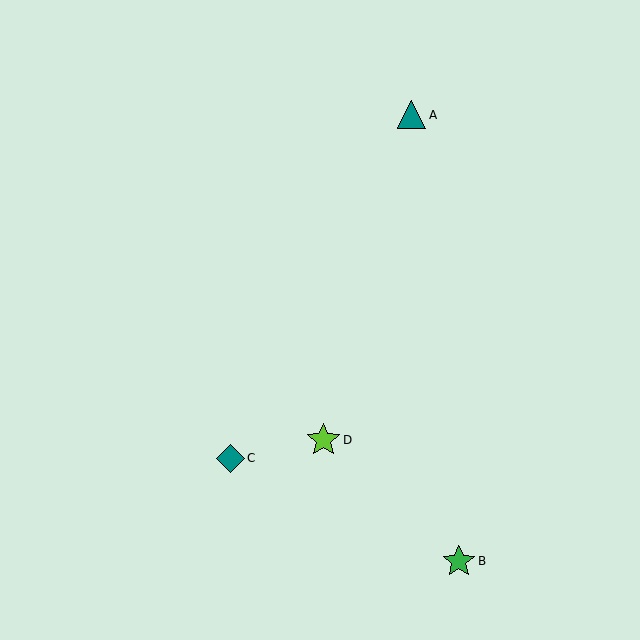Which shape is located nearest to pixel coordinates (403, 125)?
The teal triangle (labeled A) at (412, 115) is nearest to that location.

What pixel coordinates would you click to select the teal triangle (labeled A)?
Click at (412, 115) to select the teal triangle A.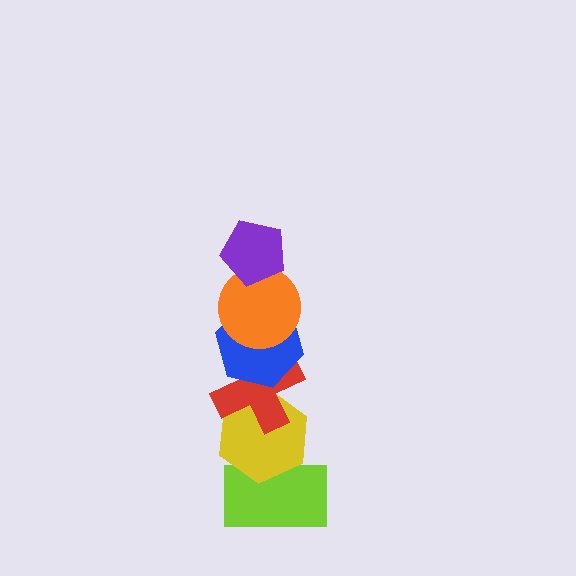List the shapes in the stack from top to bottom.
From top to bottom: the purple pentagon, the orange circle, the blue hexagon, the red cross, the yellow hexagon, the lime rectangle.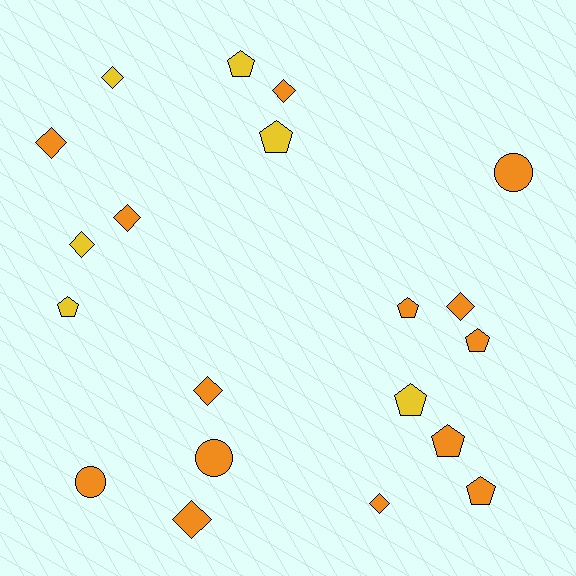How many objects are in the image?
There are 20 objects.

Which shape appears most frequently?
Diamond, with 9 objects.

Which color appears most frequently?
Orange, with 14 objects.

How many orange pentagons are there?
There are 4 orange pentagons.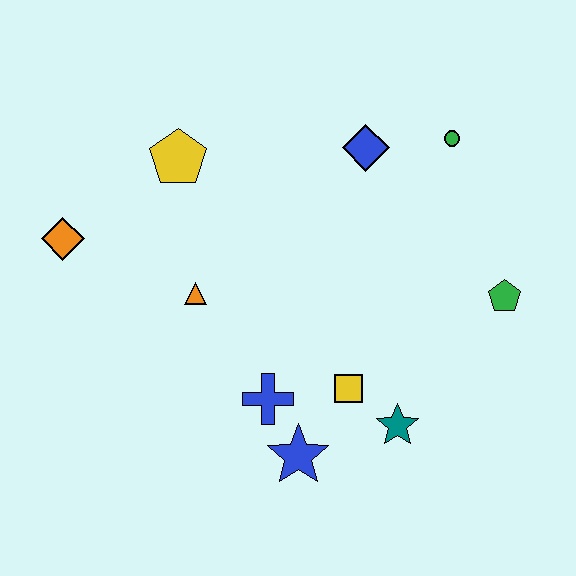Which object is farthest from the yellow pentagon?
The green pentagon is farthest from the yellow pentagon.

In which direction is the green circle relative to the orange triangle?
The green circle is to the right of the orange triangle.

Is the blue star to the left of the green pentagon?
Yes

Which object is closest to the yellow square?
The teal star is closest to the yellow square.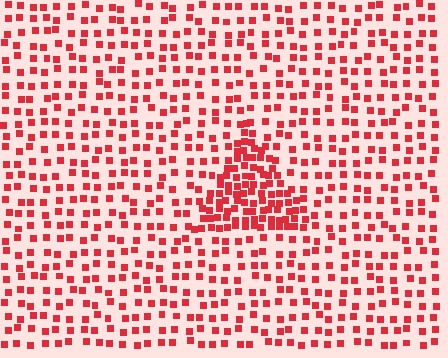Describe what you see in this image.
The image contains small red elements arranged at two different densities. A triangle-shaped region is visible where the elements are more densely packed than the surrounding area.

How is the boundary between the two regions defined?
The boundary is defined by a change in element density (approximately 2.3x ratio). All elements are the same color, size, and shape.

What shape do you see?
I see a triangle.